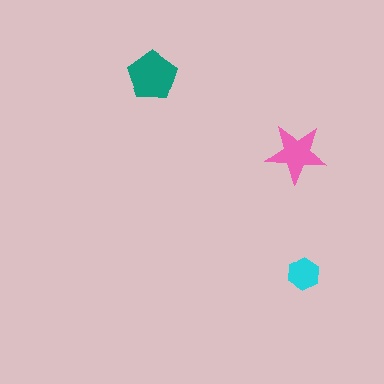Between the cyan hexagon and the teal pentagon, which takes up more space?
The teal pentagon.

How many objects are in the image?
There are 3 objects in the image.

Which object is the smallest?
The cyan hexagon.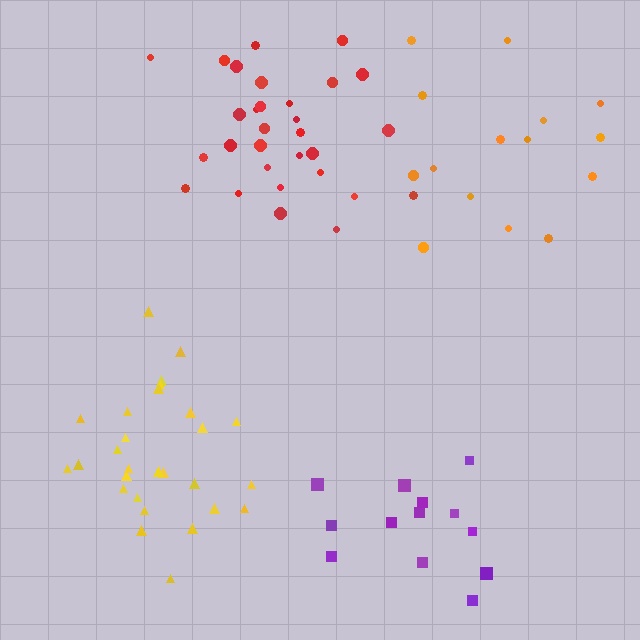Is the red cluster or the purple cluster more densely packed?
Red.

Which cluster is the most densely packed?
Red.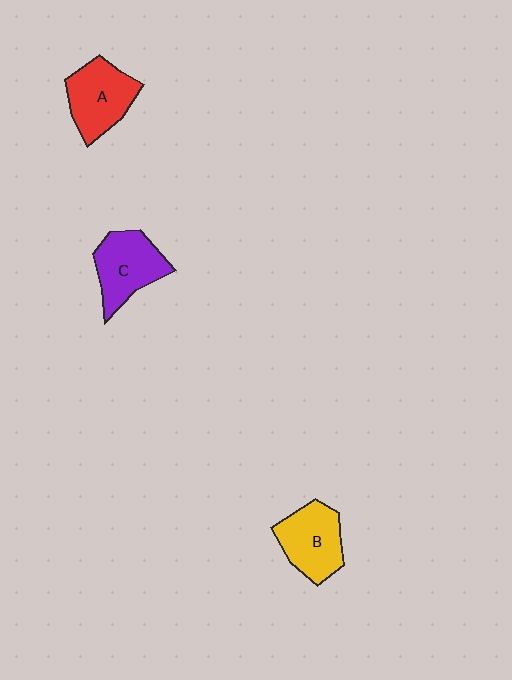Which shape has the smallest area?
Shape B (yellow).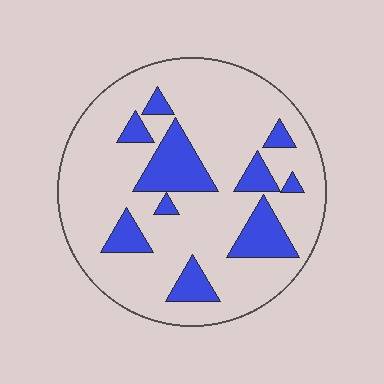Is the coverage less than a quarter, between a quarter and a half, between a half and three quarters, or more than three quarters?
Less than a quarter.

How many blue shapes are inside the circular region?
10.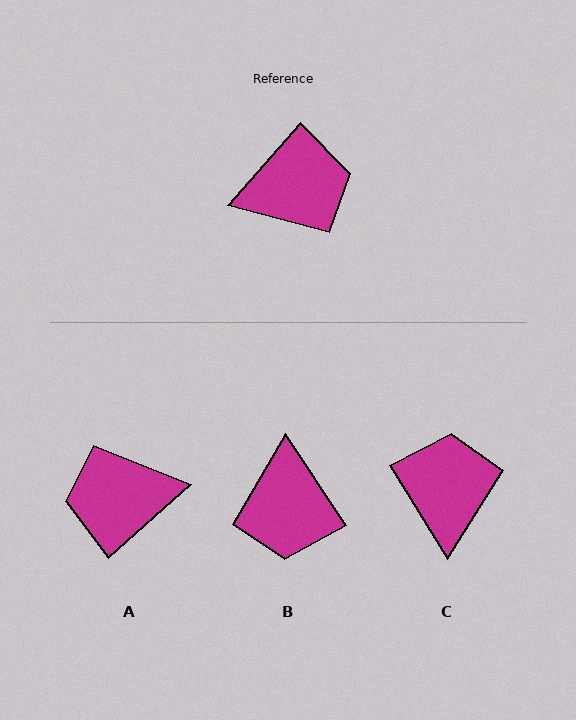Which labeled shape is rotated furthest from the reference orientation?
A, about 173 degrees away.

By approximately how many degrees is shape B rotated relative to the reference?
Approximately 105 degrees clockwise.